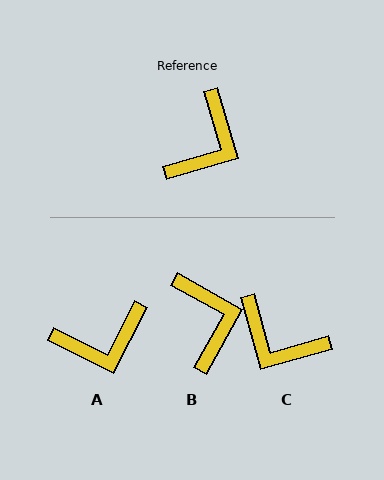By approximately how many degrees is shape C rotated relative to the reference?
Approximately 91 degrees clockwise.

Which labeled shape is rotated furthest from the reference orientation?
C, about 91 degrees away.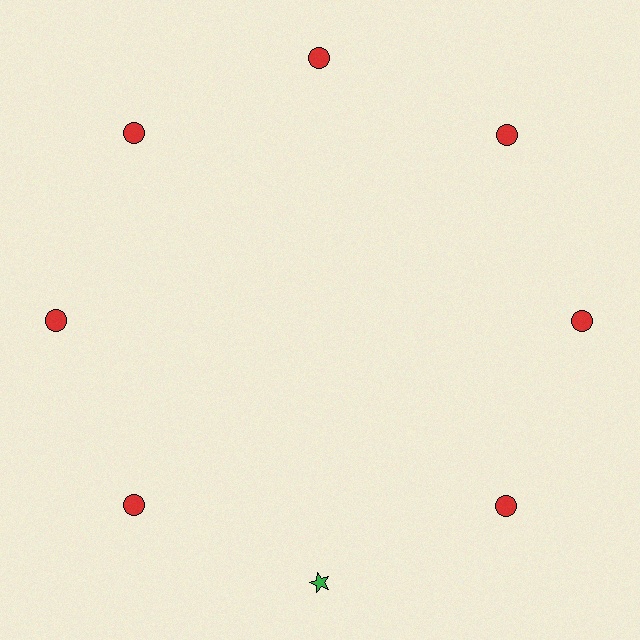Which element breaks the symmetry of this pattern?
The green star at roughly the 6 o'clock position breaks the symmetry. All other shapes are red circles.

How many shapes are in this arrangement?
There are 8 shapes arranged in a ring pattern.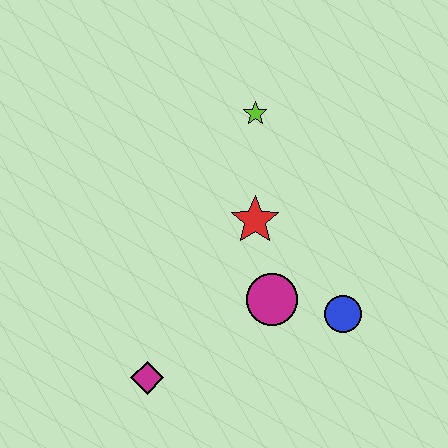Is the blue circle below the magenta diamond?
No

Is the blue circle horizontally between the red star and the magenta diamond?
No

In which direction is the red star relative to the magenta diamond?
The red star is above the magenta diamond.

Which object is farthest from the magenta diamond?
The lime star is farthest from the magenta diamond.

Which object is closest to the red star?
The magenta circle is closest to the red star.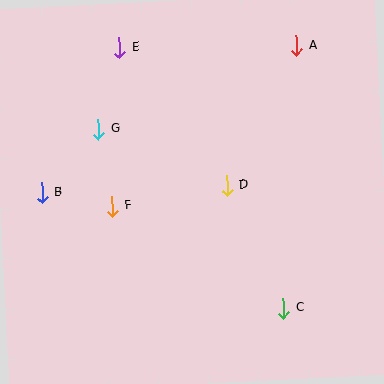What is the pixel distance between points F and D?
The distance between F and D is 116 pixels.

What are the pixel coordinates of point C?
Point C is at (284, 308).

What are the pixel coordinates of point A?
Point A is at (297, 46).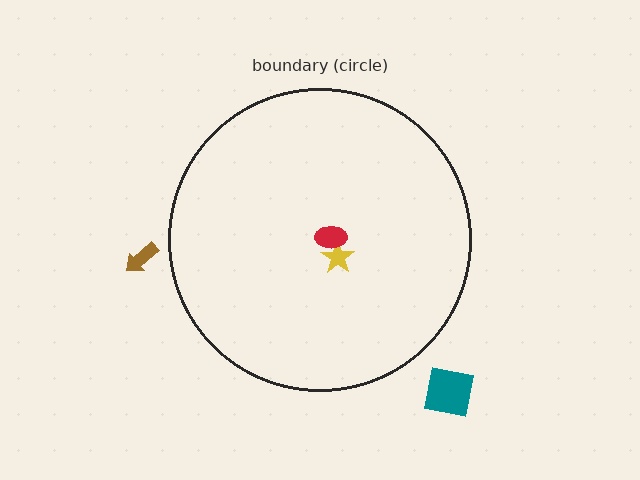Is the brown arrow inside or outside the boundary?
Outside.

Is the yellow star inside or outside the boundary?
Inside.